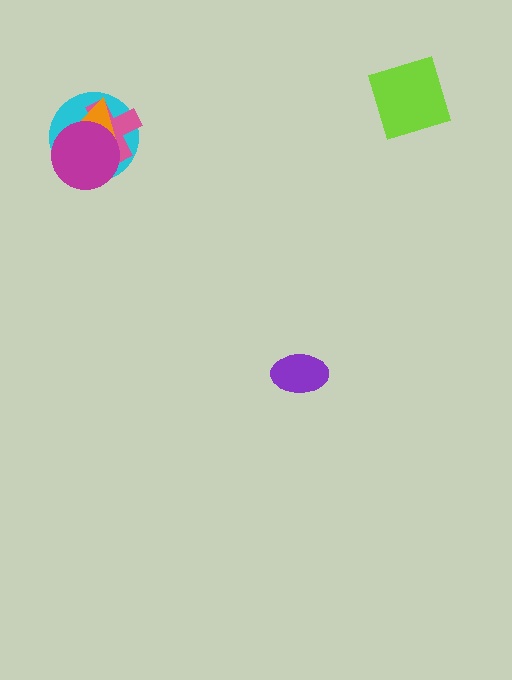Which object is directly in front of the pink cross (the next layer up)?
The orange triangle is directly in front of the pink cross.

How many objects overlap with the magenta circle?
3 objects overlap with the magenta circle.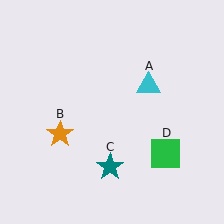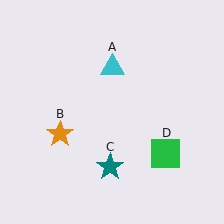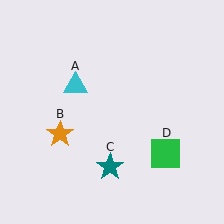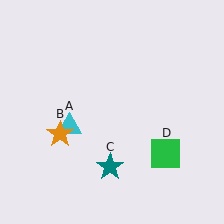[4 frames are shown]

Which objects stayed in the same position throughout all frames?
Orange star (object B) and teal star (object C) and green square (object D) remained stationary.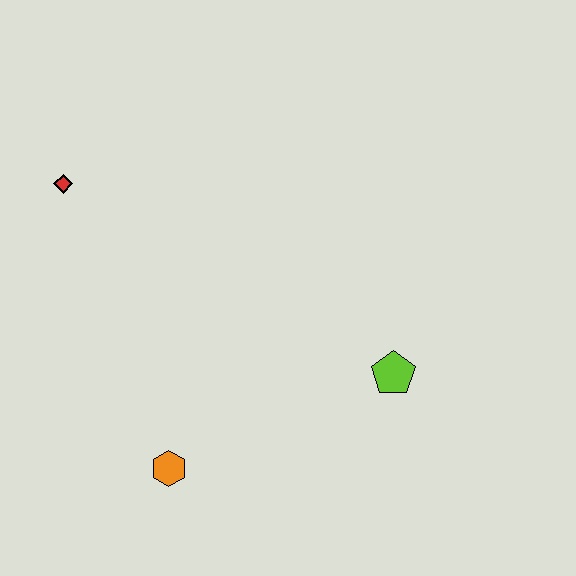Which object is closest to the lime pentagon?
The orange hexagon is closest to the lime pentagon.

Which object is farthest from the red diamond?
The lime pentagon is farthest from the red diamond.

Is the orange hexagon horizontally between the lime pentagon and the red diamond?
Yes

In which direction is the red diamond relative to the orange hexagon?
The red diamond is above the orange hexagon.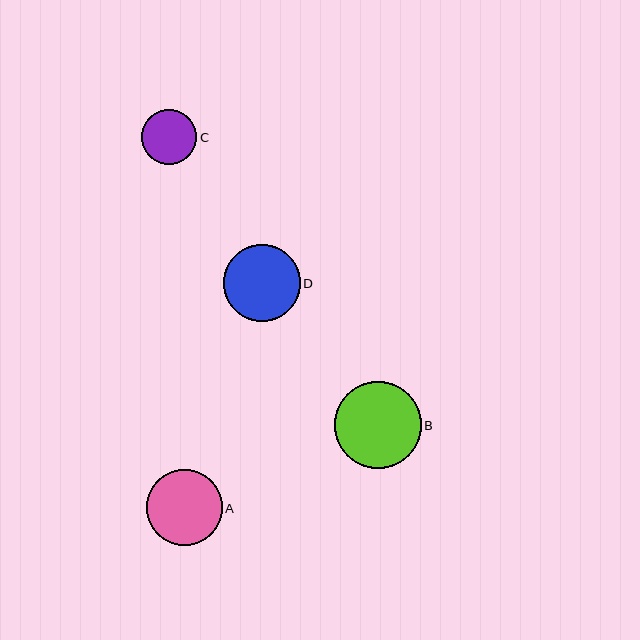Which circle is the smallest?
Circle C is the smallest with a size of approximately 55 pixels.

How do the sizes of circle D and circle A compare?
Circle D and circle A are approximately the same size.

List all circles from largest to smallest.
From largest to smallest: B, D, A, C.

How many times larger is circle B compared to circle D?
Circle B is approximately 1.1 times the size of circle D.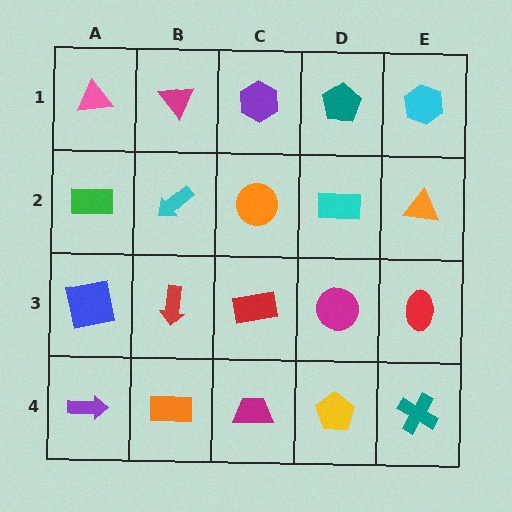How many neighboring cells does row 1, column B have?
3.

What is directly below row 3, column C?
A magenta trapezoid.